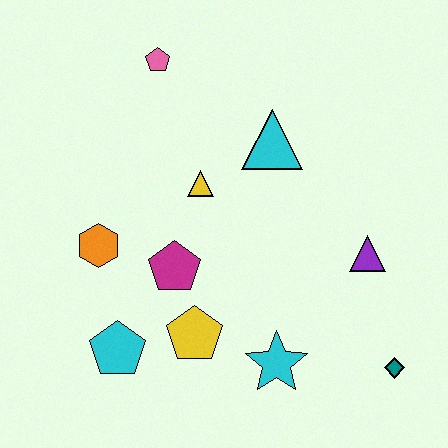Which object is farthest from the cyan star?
The pink pentagon is farthest from the cyan star.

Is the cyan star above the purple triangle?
No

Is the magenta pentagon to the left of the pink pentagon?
No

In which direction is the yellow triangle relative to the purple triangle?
The yellow triangle is to the left of the purple triangle.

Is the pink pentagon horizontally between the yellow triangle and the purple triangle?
No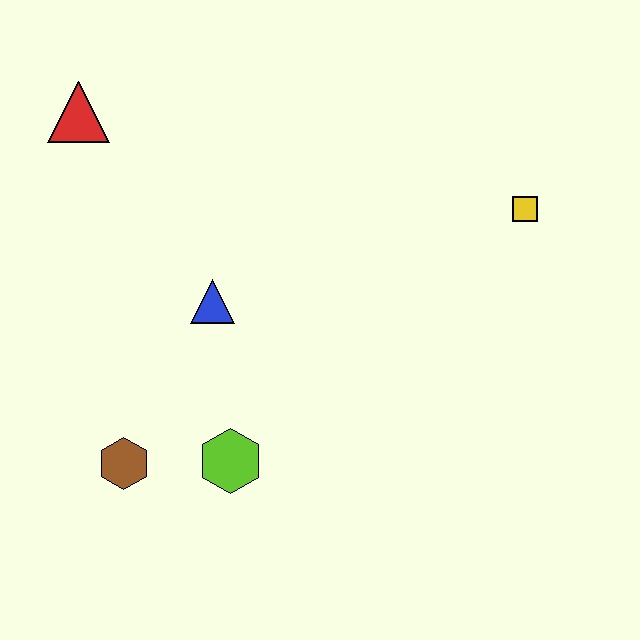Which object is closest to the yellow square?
The blue triangle is closest to the yellow square.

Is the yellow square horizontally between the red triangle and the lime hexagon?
No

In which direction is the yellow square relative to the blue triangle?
The yellow square is to the right of the blue triangle.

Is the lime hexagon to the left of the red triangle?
No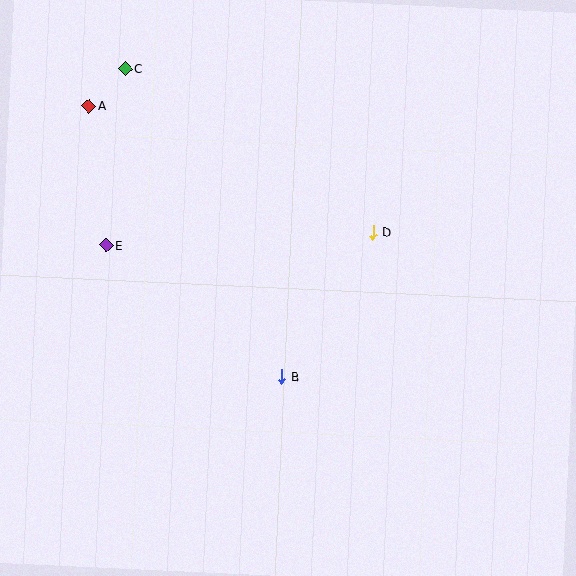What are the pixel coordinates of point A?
Point A is at (89, 106).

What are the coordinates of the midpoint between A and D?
The midpoint between A and D is at (231, 169).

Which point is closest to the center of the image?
Point B at (282, 376) is closest to the center.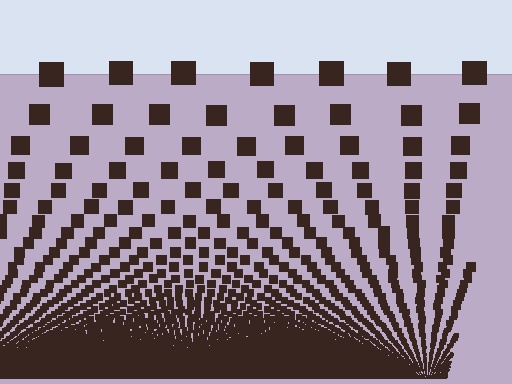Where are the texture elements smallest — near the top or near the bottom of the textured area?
Near the bottom.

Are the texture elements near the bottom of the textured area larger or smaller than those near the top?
Smaller. The gradient is inverted — elements near the bottom are smaller and denser.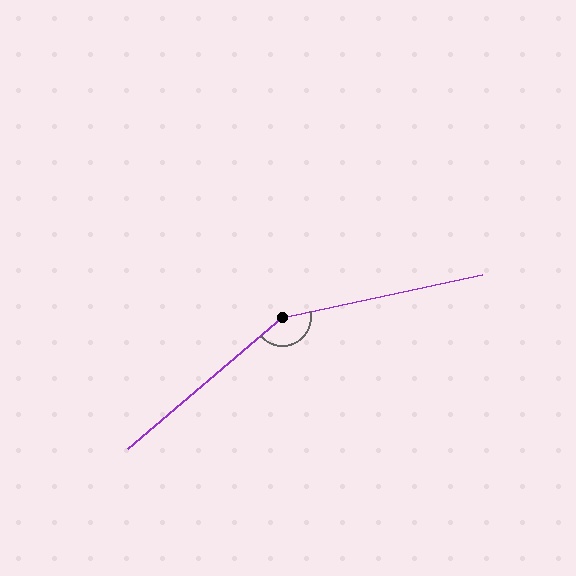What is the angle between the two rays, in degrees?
Approximately 152 degrees.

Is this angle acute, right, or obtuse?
It is obtuse.